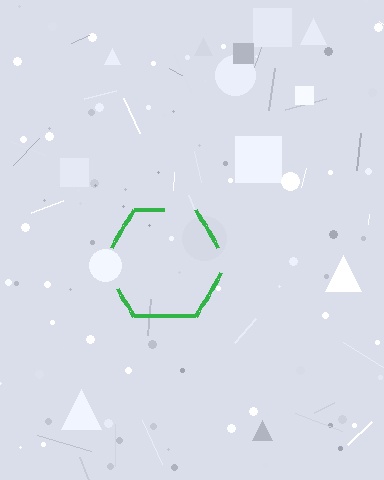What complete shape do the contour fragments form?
The contour fragments form a hexagon.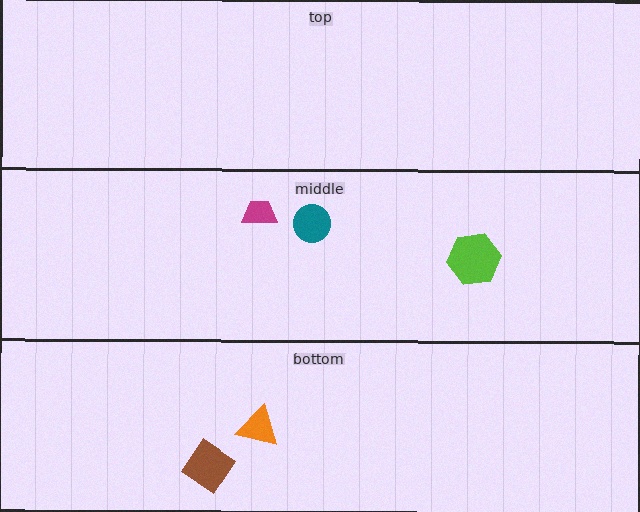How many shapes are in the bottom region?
2.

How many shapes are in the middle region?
3.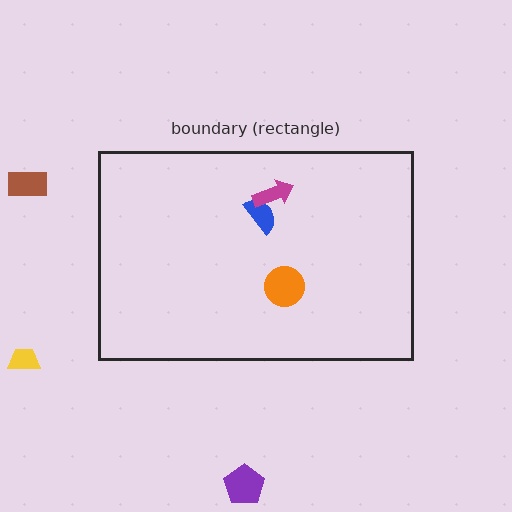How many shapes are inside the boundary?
3 inside, 3 outside.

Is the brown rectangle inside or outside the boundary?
Outside.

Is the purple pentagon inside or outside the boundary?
Outside.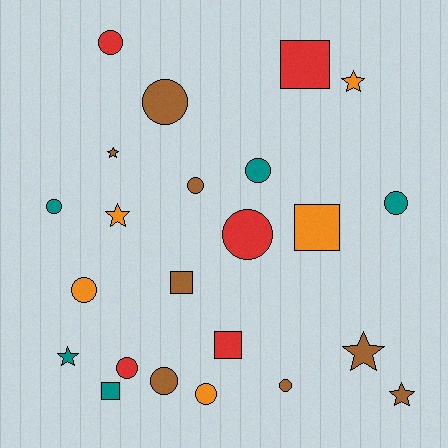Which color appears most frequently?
Brown, with 8 objects.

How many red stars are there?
There are no red stars.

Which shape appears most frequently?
Circle, with 12 objects.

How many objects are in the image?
There are 23 objects.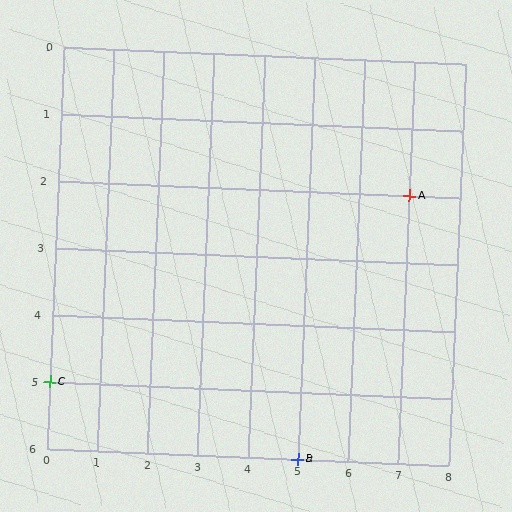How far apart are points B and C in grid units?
Points B and C are 5 columns and 1 row apart (about 5.1 grid units diagonally).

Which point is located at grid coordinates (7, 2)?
Point A is at (7, 2).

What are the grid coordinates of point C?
Point C is at grid coordinates (0, 5).